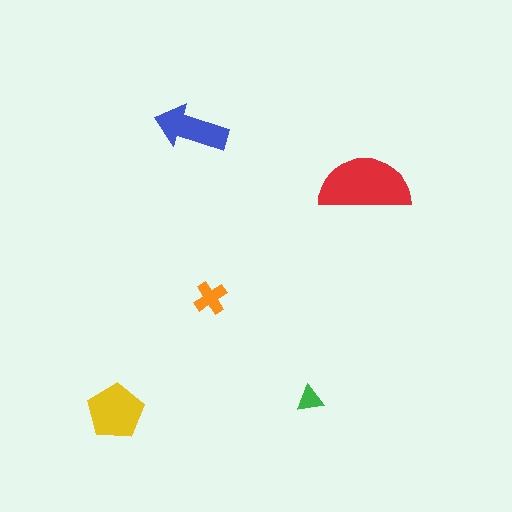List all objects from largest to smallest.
The red semicircle, the yellow pentagon, the blue arrow, the orange cross, the green triangle.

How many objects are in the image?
There are 5 objects in the image.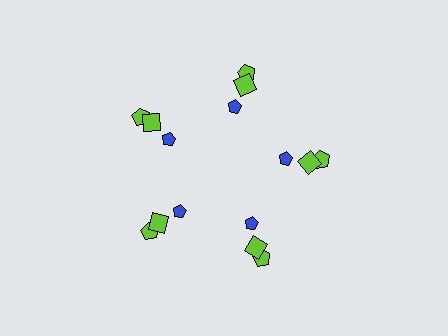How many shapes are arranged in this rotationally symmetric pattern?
There are 15 shapes, arranged in 5 groups of 3.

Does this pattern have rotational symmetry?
Yes, this pattern has 5-fold rotational symmetry. It looks the same after rotating 72 degrees around the center.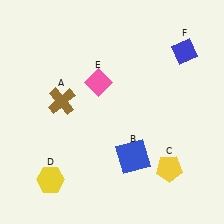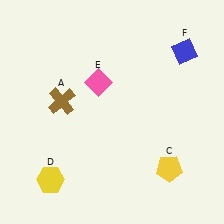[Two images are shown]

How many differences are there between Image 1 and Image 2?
There is 1 difference between the two images.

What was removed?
The blue square (B) was removed in Image 2.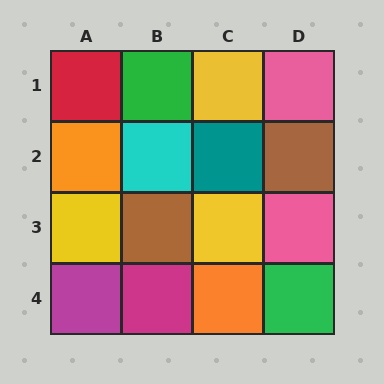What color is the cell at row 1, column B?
Green.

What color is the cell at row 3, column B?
Brown.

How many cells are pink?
2 cells are pink.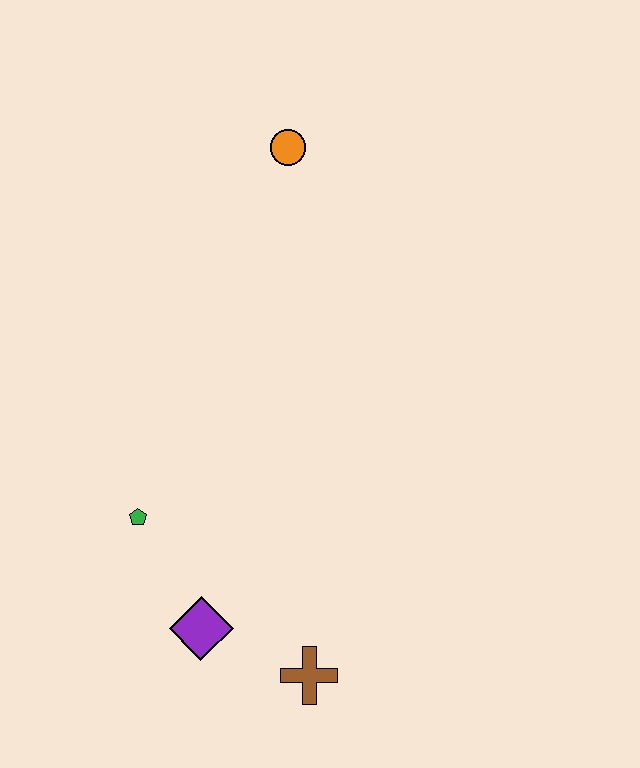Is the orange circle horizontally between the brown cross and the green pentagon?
Yes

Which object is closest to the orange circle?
The green pentagon is closest to the orange circle.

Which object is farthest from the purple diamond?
The orange circle is farthest from the purple diamond.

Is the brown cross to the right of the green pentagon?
Yes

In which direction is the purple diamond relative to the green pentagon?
The purple diamond is below the green pentagon.